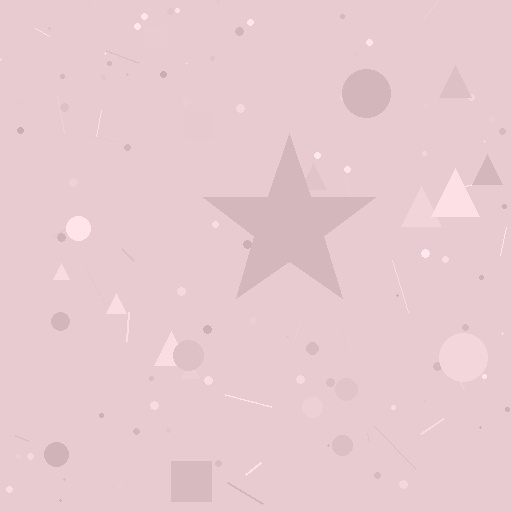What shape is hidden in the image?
A star is hidden in the image.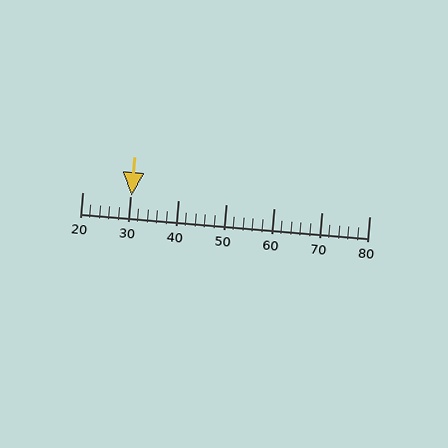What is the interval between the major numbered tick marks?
The major tick marks are spaced 10 units apart.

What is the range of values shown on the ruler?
The ruler shows values from 20 to 80.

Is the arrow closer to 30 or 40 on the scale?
The arrow is closer to 30.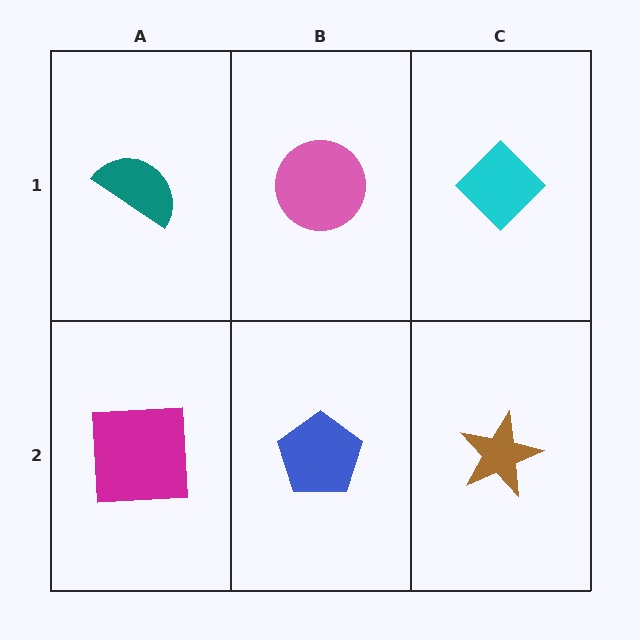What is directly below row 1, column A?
A magenta square.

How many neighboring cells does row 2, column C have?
2.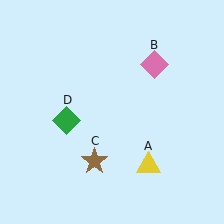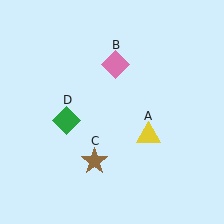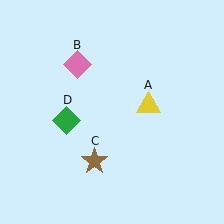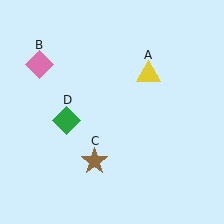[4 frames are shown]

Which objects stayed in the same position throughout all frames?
Brown star (object C) and green diamond (object D) remained stationary.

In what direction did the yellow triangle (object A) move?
The yellow triangle (object A) moved up.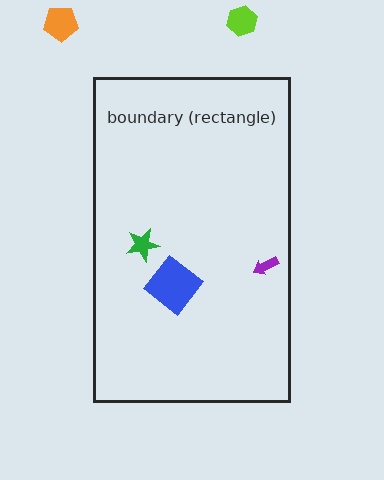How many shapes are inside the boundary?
3 inside, 2 outside.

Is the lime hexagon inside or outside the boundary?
Outside.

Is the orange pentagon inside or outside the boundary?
Outside.